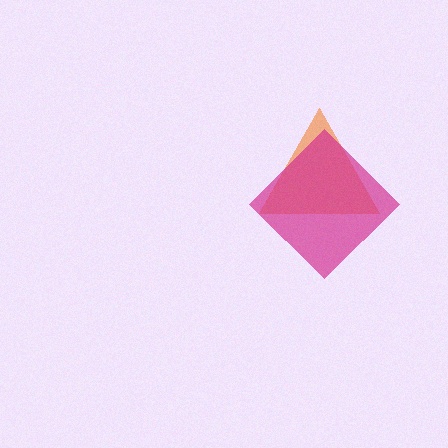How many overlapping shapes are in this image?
There are 2 overlapping shapes in the image.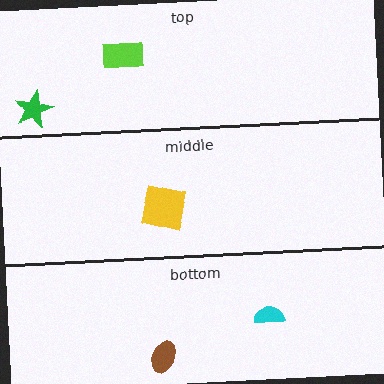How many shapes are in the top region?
2.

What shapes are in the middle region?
The yellow square.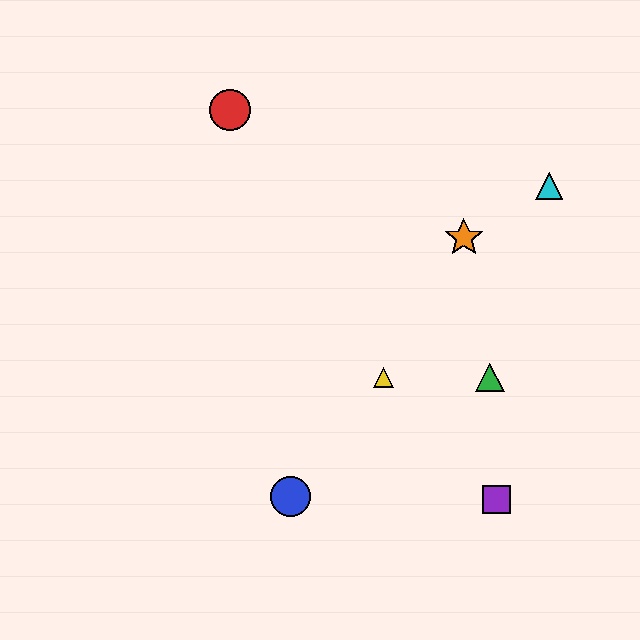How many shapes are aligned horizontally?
2 shapes (the green triangle, the yellow triangle) are aligned horizontally.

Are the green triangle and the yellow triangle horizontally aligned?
Yes, both are at y≈378.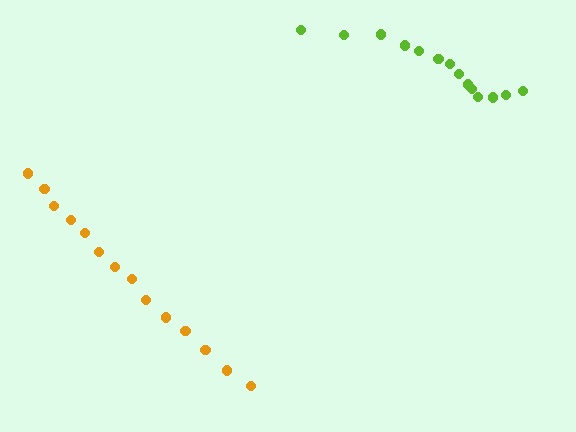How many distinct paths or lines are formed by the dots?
There are 2 distinct paths.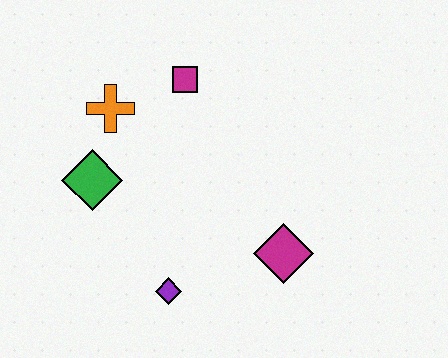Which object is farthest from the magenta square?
The purple diamond is farthest from the magenta square.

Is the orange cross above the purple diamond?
Yes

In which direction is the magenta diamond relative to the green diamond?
The magenta diamond is to the right of the green diamond.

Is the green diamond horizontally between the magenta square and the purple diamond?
No